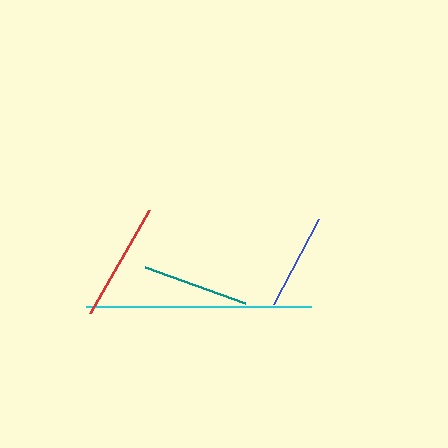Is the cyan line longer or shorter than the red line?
The cyan line is longer than the red line.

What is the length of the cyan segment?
The cyan segment is approximately 225 pixels long.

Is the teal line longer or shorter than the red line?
The red line is longer than the teal line.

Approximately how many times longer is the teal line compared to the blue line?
The teal line is approximately 1.1 times the length of the blue line.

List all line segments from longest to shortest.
From longest to shortest: cyan, red, teal, blue.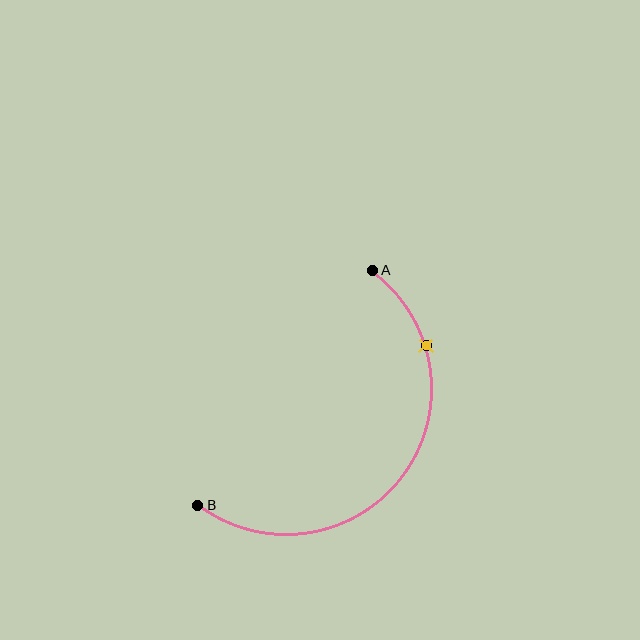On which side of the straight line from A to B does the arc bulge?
The arc bulges below and to the right of the straight line connecting A and B.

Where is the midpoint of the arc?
The arc midpoint is the point on the curve farthest from the straight line joining A and B. It sits below and to the right of that line.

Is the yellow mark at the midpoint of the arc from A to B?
No. The yellow mark lies on the arc but is closer to endpoint A. The arc midpoint would be at the point on the curve equidistant along the arc from both A and B.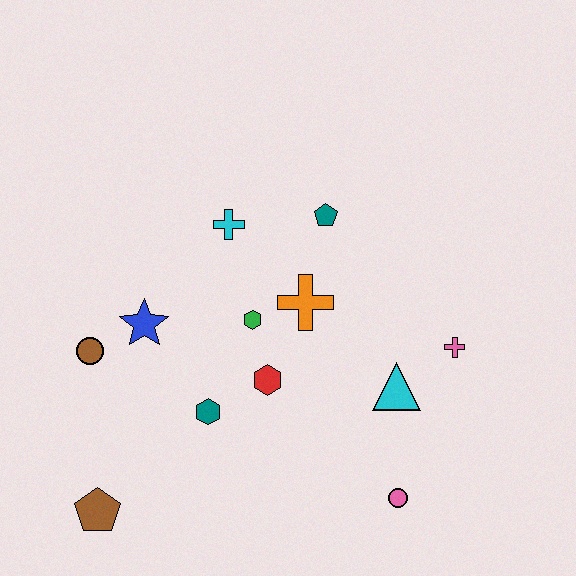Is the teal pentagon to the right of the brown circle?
Yes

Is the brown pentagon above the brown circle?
No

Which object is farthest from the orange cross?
The brown pentagon is farthest from the orange cross.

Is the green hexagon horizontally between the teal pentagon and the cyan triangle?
No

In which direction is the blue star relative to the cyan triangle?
The blue star is to the left of the cyan triangle.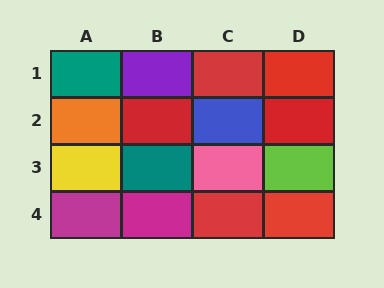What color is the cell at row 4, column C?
Red.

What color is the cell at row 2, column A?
Orange.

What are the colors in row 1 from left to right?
Teal, purple, red, red.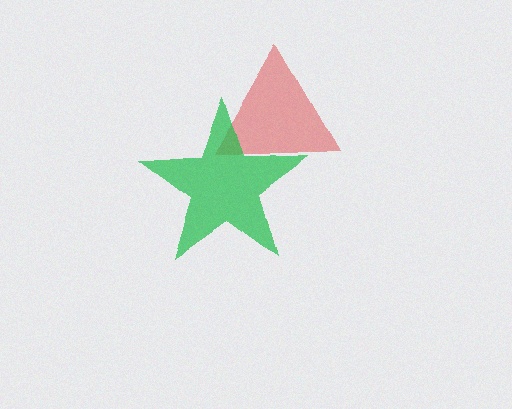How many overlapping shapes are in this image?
There are 2 overlapping shapes in the image.